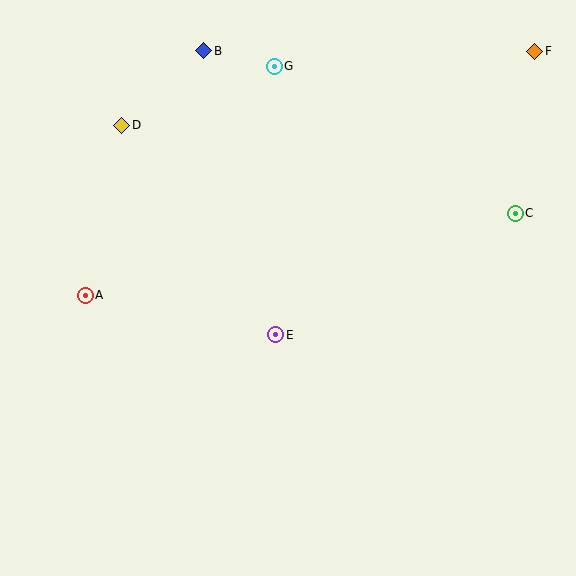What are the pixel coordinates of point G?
Point G is at (274, 66).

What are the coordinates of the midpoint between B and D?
The midpoint between B and D is at (163, 88).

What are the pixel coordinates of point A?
Point A is at (85, 295).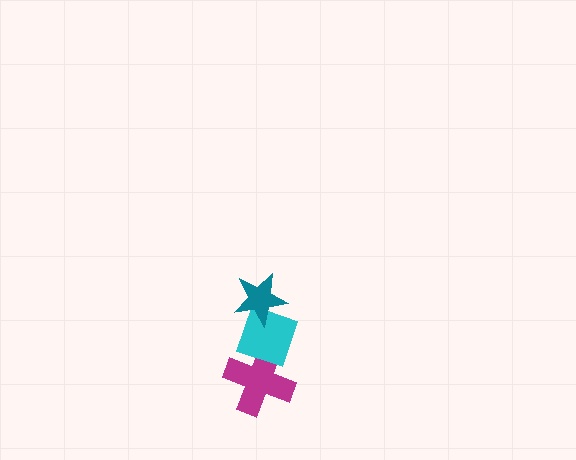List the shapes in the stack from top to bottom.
From top to bottom: the teal star, the cyan diamond, the magenta cross.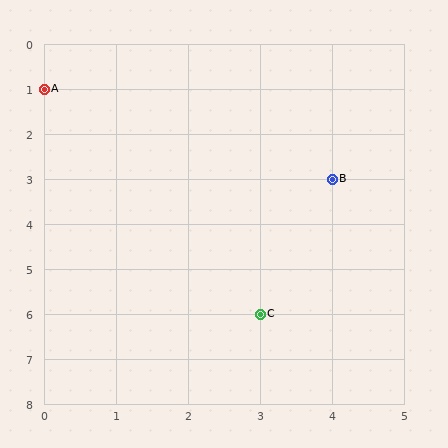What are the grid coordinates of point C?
Point C is at grid coordinates (3, 6).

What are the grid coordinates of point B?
Point B is at grid coordinates (4, 3).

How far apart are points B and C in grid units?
Points B and C are 1 column and 3 rows apart (about 3.2 grid units diagonally).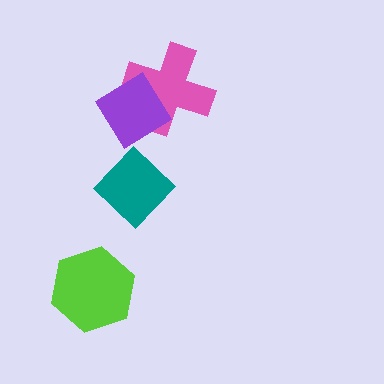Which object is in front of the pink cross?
The purple diamond is in front of the pink cross.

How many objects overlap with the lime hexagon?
0 objects overlap with the lime hexagon.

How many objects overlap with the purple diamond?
1 object overlaps with the purple diamond.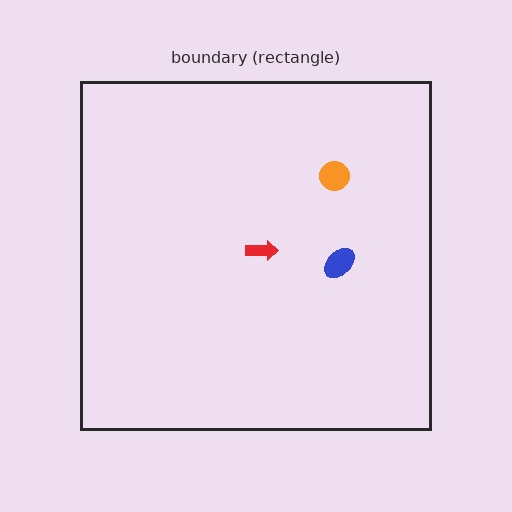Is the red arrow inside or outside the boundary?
Inside.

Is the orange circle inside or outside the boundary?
Inside.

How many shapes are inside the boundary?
3 inside, 0 outside.